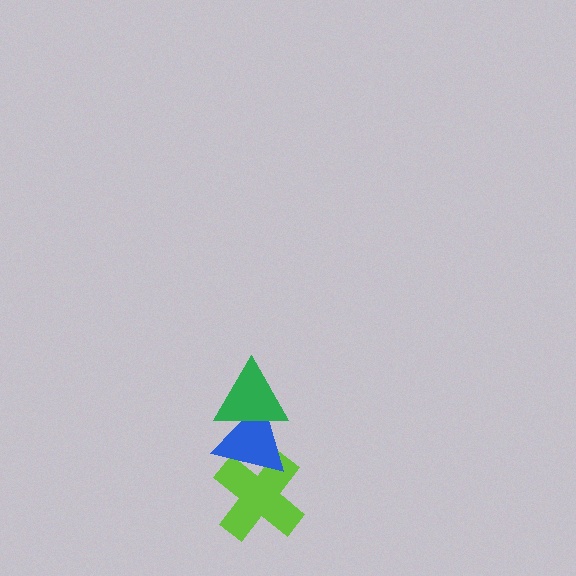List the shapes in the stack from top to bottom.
From top to bottom: the green triangle, the blue triangle, the lime cross.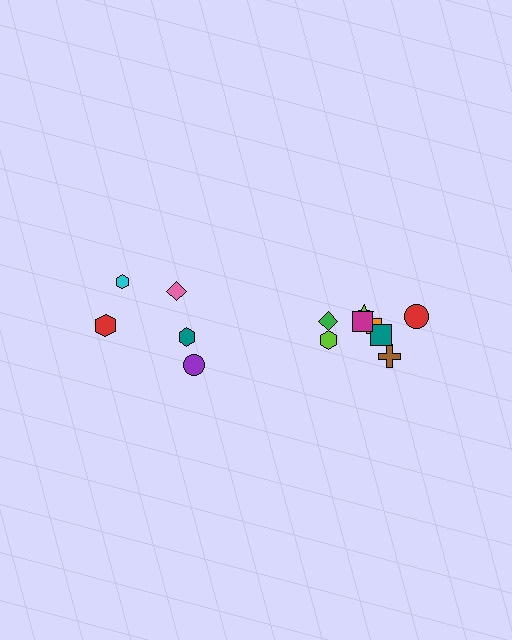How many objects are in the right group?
There are 8 objects.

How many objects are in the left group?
There are 5 objects.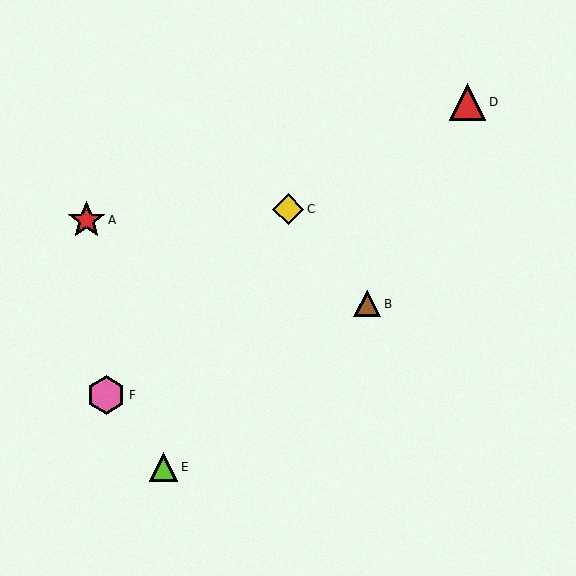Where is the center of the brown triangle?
The center of the brown triangle is at (367, 304).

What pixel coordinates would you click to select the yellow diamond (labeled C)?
Click at (288, 209) to select the yellow diamond C.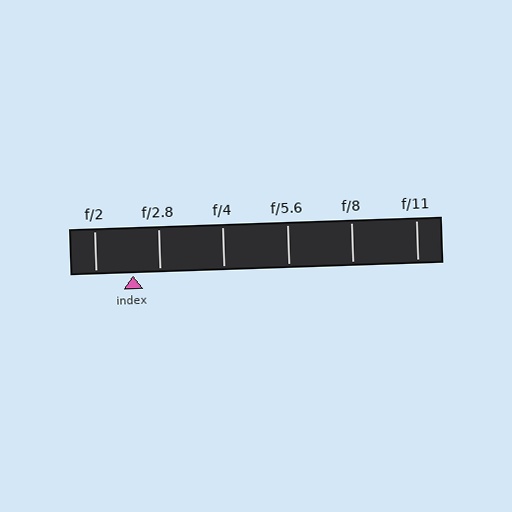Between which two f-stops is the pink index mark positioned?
The index mark is between f/2 and f/2.8.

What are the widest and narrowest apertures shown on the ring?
The widest aperture shown is f/2 and the narrowest is f/11.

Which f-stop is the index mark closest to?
The index mark is closest to f/2.8.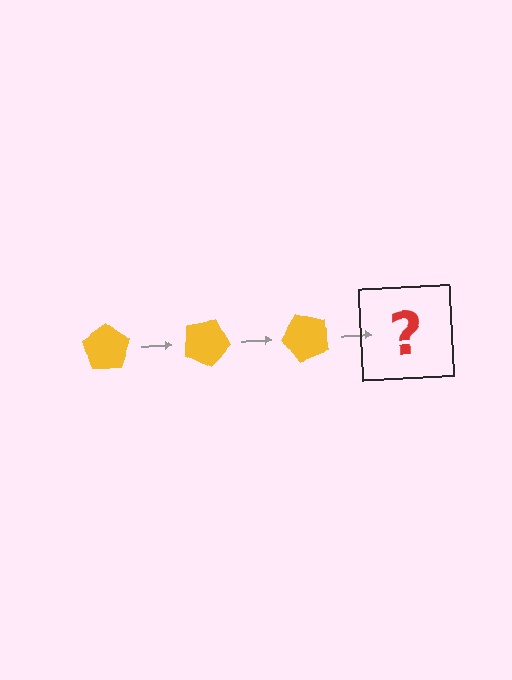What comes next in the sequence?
The next element should be a yellow pentagon rotated 75 degrees.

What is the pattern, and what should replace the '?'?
The pattern is that the pentagon rotates 25 degrees each step. The '?' should be a yellow pentagon rotated 75 degrees.